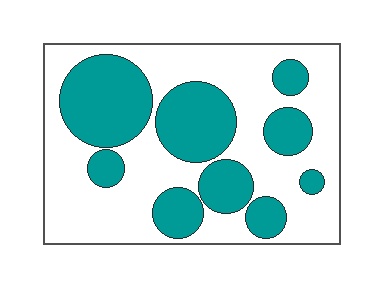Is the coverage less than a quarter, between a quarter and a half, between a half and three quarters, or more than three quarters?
Between a quarter and a half.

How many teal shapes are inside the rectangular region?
9.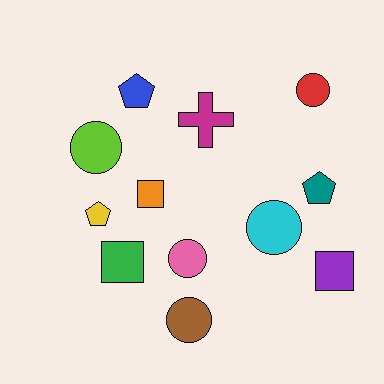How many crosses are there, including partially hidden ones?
There is 1 cross.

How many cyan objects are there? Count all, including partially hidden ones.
There is 1 cyan object.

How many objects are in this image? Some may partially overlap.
There are 12 objects.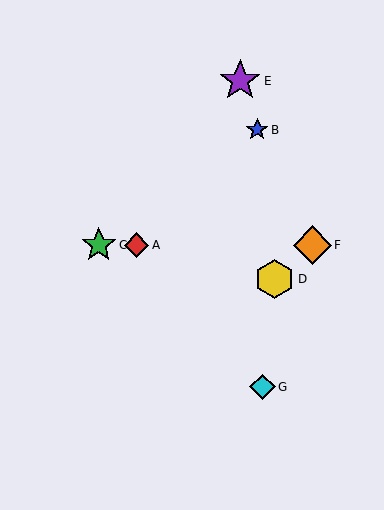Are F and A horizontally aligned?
Yes, both are at y≈245.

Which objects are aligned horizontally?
Objects A, C, F are aligned horizontally.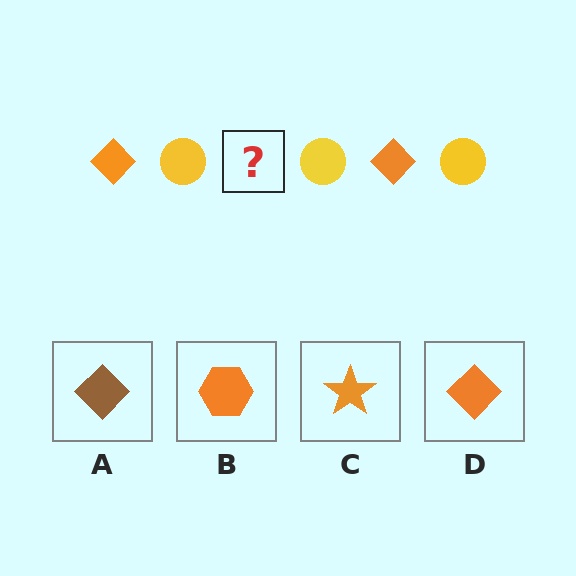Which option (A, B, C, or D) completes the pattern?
D.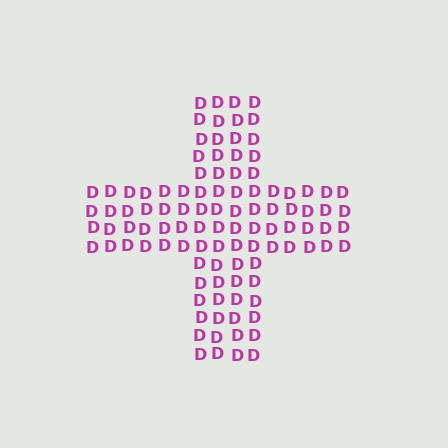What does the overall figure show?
The overall figure shows a cross.